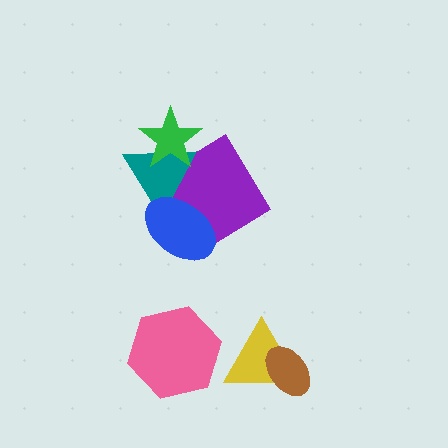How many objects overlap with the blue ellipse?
2 objects overlap with the blue ellipse.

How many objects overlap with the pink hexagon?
0 objects overlap with the pink hexagon.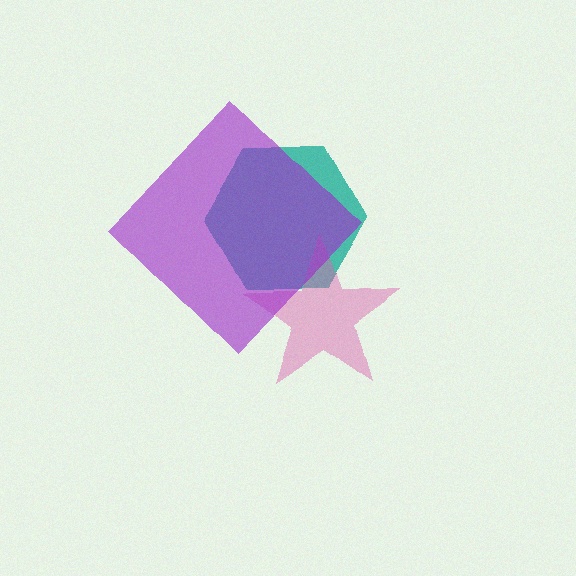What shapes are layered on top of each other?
The layered shapes are: a teal hexagon, a pink star, a purple diamond.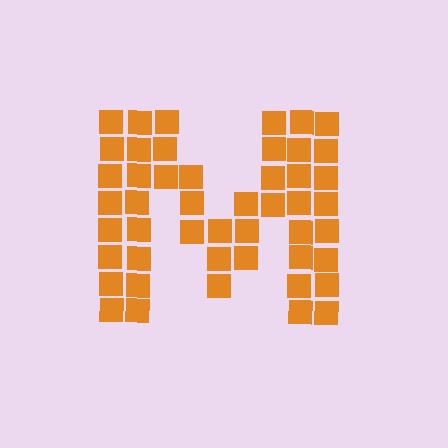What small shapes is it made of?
It is made of small squares.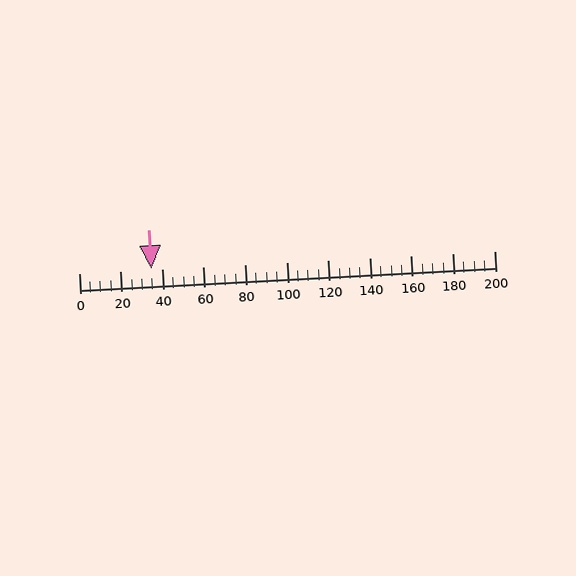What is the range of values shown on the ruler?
The ruler shows values from 0 to 200.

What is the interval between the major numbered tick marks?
The major tick marks are spaced 20 units apart.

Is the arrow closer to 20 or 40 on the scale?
The arrow is closer to 40.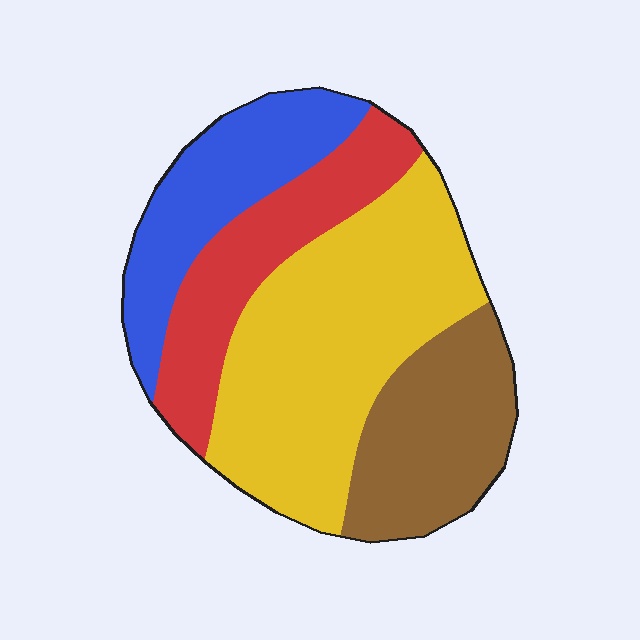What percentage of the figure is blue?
Blue takes up about one fifth (1/5) of the figure.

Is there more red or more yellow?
Yellow.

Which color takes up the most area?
Yellow, at roughly 40%.